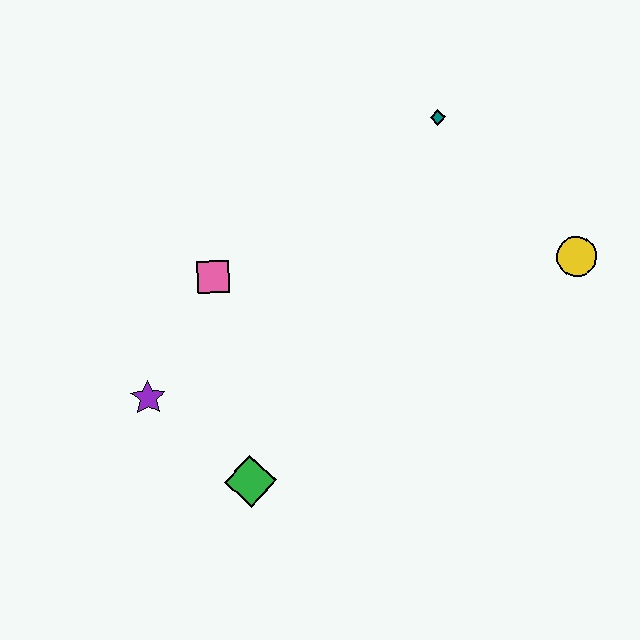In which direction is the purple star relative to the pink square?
The purple star is below the pink square.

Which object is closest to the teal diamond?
The yellow circle is closest to the teal diamond.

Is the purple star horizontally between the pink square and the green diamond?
No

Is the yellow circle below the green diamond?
No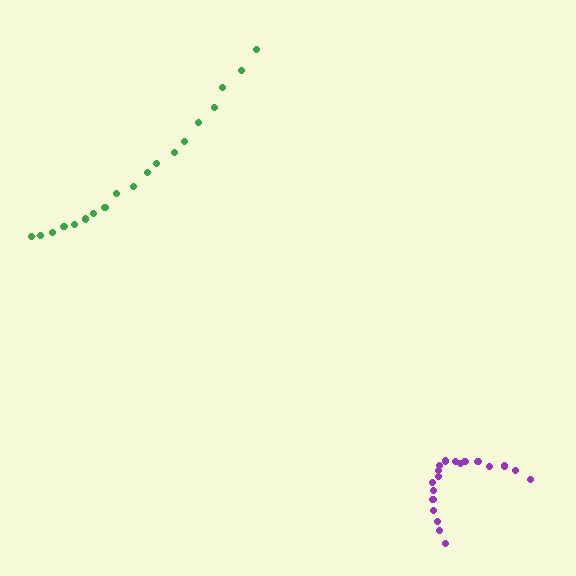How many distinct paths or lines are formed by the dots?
There are 2 distinct paths.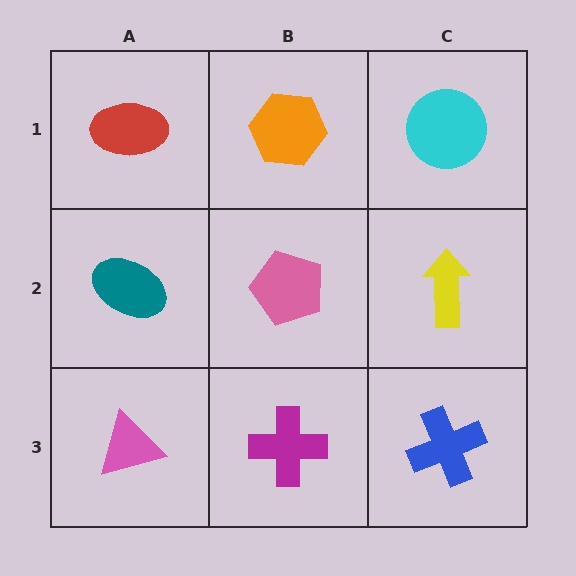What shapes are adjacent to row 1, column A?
A teal ellipse (row 2, column A), an orange hexagon (row 1, column B).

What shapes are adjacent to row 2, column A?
A red ellipse (row 1, column A), a pink triangle (row 3, column A), a pink pentagon (row 2, column B).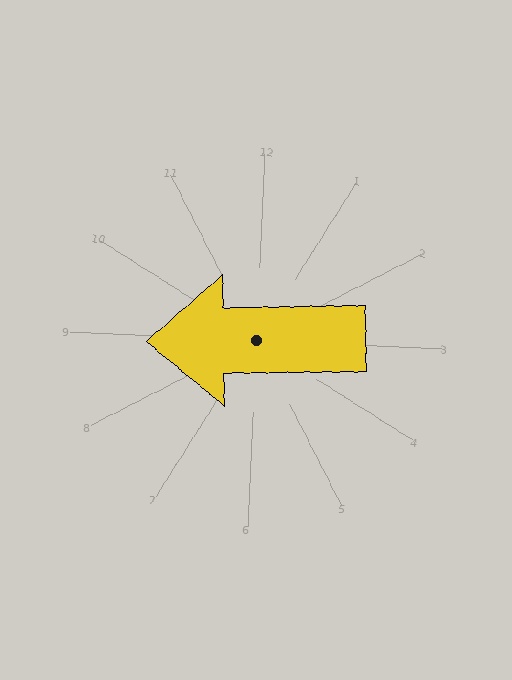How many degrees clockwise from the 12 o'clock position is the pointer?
Approximately 267 degrees.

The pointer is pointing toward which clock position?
Roughly 9 o'clock.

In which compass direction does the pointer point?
West.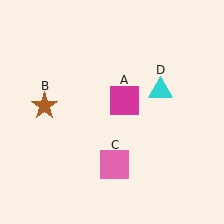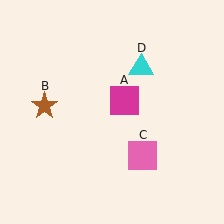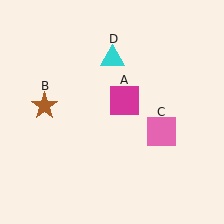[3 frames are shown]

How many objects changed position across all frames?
2 objects changed position: pink square (object C), cyan triangle (object D).